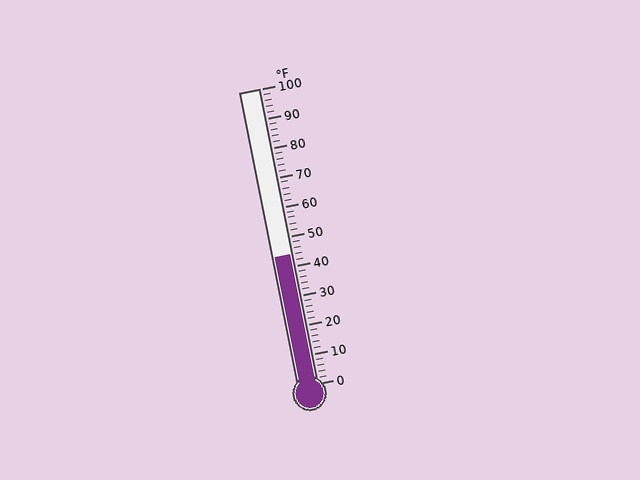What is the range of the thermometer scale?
The thermometer scale ranges from 0°F to 100°F.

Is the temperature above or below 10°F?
The temperature is above 10°F.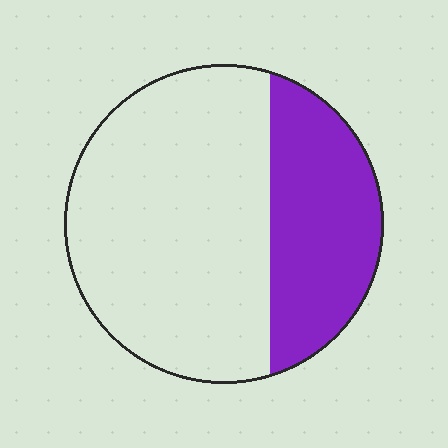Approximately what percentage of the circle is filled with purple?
Approximately 30%.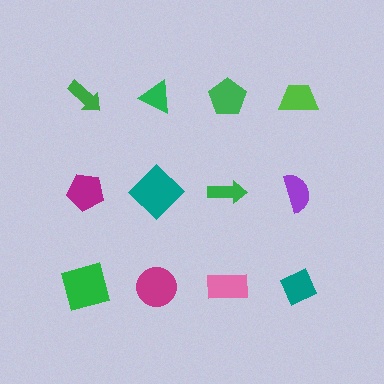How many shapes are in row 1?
4 shapes.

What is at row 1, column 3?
A green pentagon.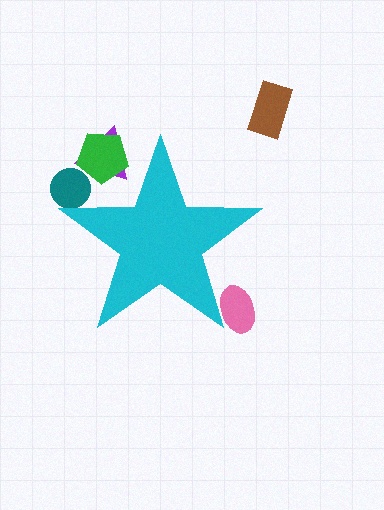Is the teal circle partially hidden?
Yes, the teal circle is partially hidden behind the cyan star.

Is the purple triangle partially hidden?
Yes, the purple triangle is partially hidden behind the cyan star.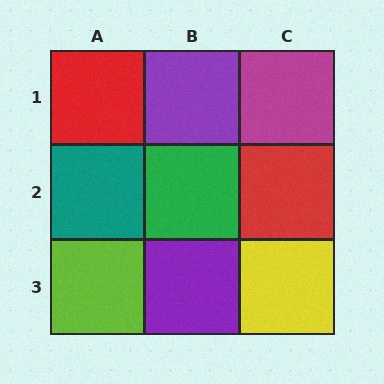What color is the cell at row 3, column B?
Purple.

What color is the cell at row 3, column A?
Lime.